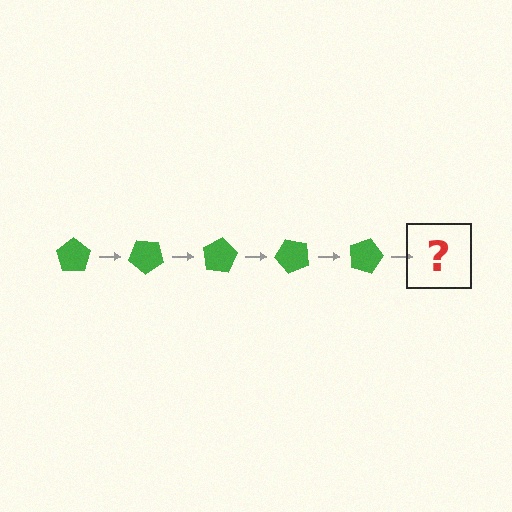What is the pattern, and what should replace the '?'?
The pattern is that the pentagon rotates 40 degrees each step. The '?' should be a green pentagon rotated 200 degrees.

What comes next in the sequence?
The next element should be a green pentagon rotated 200 degrees.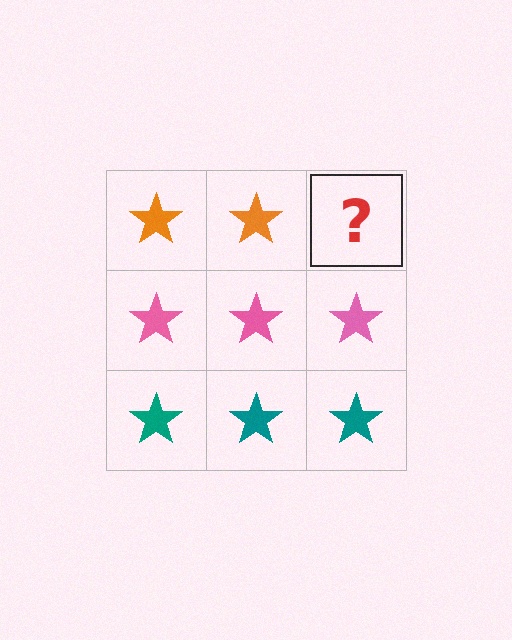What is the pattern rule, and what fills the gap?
The rule is that each row has a consistent color. The gap should be filled with an orange star.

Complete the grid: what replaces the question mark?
The question mark should be replaced with an orange star.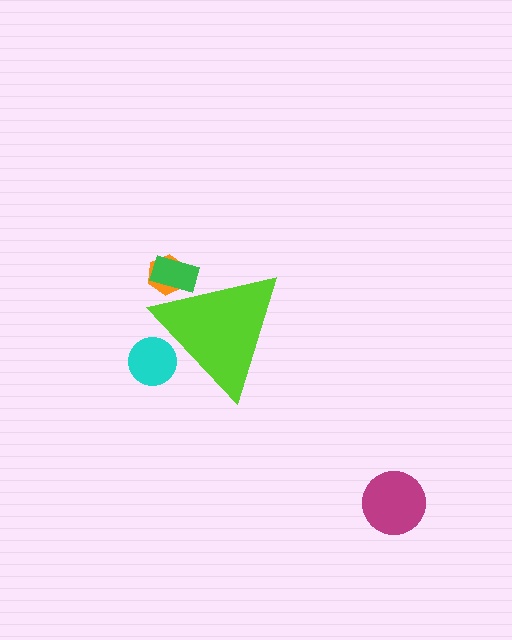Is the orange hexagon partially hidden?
Yes, the orange hexagon is partially hidden behind the lime triangle.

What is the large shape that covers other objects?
A lime triangle.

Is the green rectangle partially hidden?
Yes, the green rectangle is partially hidden behind the lime triangle.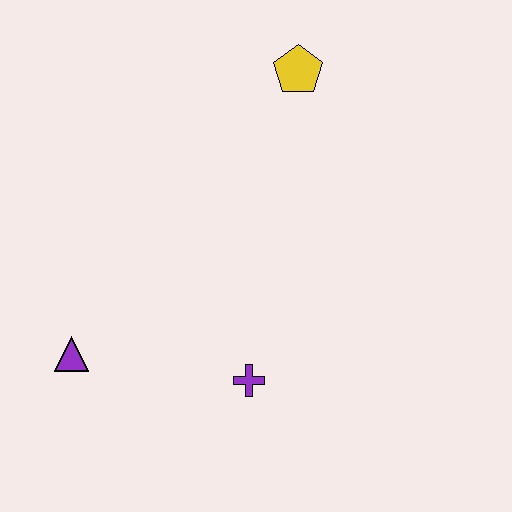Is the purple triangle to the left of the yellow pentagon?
Yes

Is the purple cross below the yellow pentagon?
Yes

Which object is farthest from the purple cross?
The yellow pentagon is farthest from the purple cross.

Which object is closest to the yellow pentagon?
The purple cross is closest to the yellow pentagon.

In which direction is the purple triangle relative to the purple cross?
The purple triangle is to the left of the purple cross.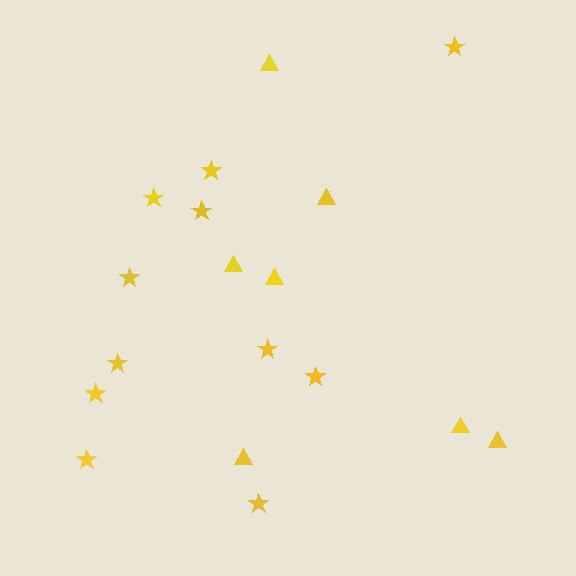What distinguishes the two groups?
There are 2 groups: one group of triangles (7) and one group of stars (11).